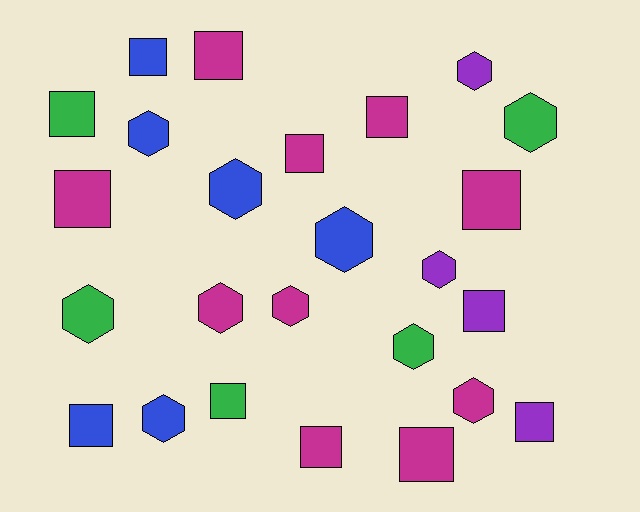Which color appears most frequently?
Magenta, with 10 objects.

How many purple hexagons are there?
There are 2 purple hexagons.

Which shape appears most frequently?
Square, with 13 objects.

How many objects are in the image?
There are 25 objects.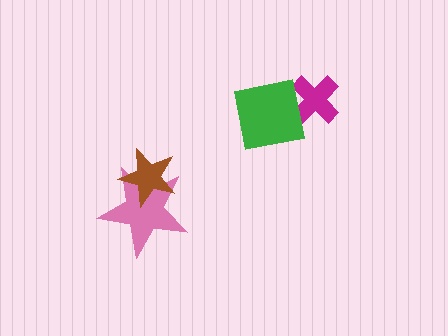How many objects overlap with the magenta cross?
1 object overlaps with the magenta cross.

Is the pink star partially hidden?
Yes, it is partially covered by another shape.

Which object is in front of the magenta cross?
The green square is in front of the magenta cross.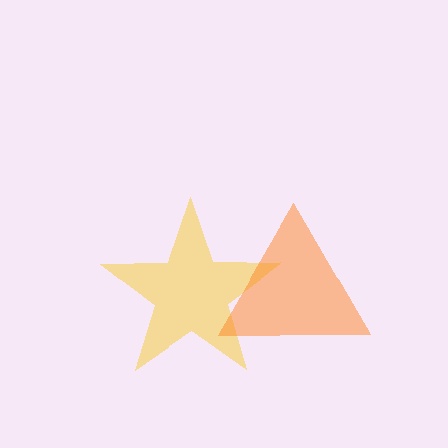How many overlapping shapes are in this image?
There are 2 overlapping shapes in the image.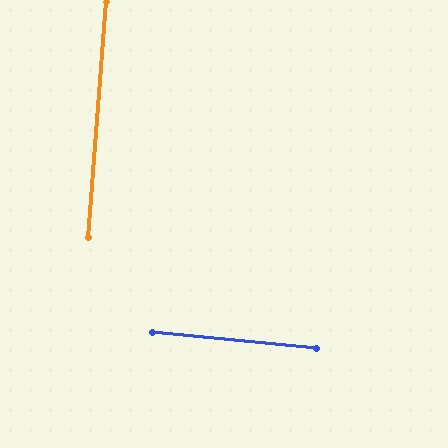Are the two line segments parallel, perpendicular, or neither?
Perpendicular — they meet at approximately 89°.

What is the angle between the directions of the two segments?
Approximately 89 degrees.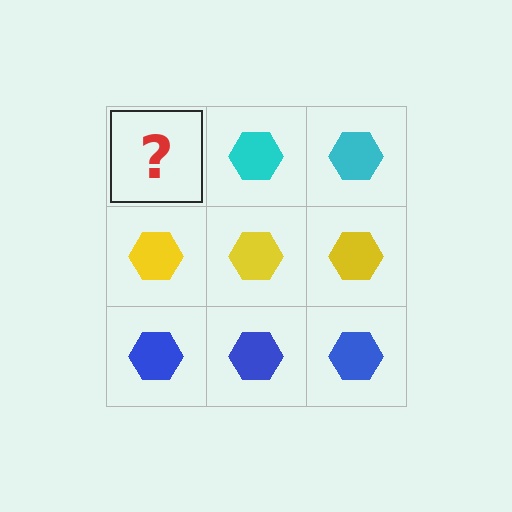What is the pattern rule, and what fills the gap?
The rule is that each row has a consistent color. The gap should be filled with a cyan hexagon.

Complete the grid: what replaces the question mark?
The question mark should be replaced with a cyan hexagon.